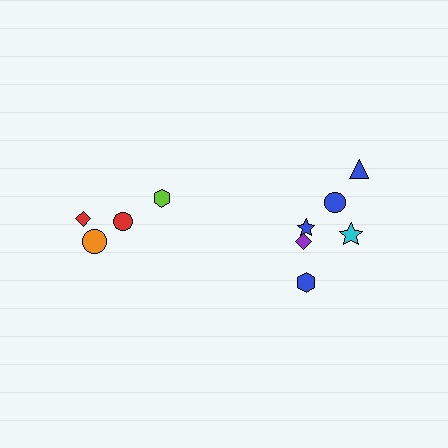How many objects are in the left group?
There are 4 objects.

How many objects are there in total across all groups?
There are 10 objects.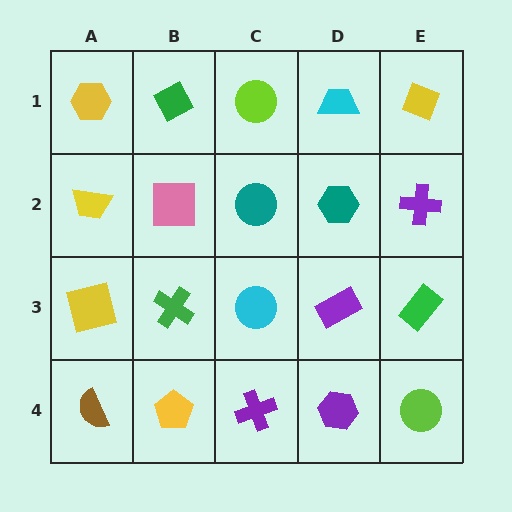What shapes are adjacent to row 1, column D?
A teal hexagon (row 2, column D), a lime circle (row 1, column C), a yellow diamond (row 1, column E).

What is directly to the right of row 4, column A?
A yellow pentagon.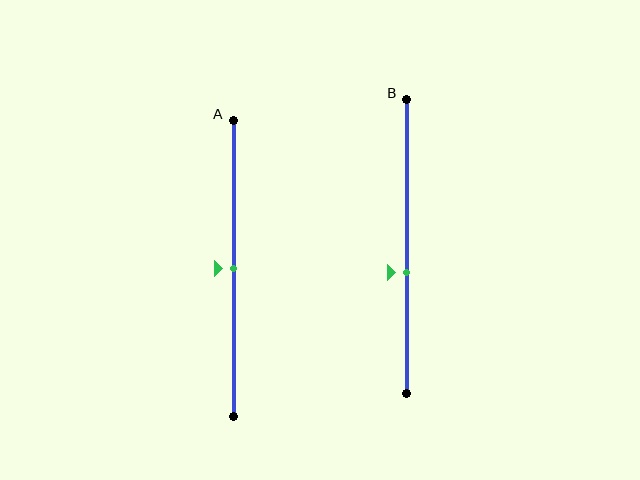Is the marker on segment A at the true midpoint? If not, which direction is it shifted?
Yes, the marker on segment A is at the true midpoint.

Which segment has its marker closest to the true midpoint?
Segment A has its marker closest to the true midpoint.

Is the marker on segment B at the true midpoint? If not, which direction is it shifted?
No, the marker on segment B is shifted downward by about 9% of the segment length.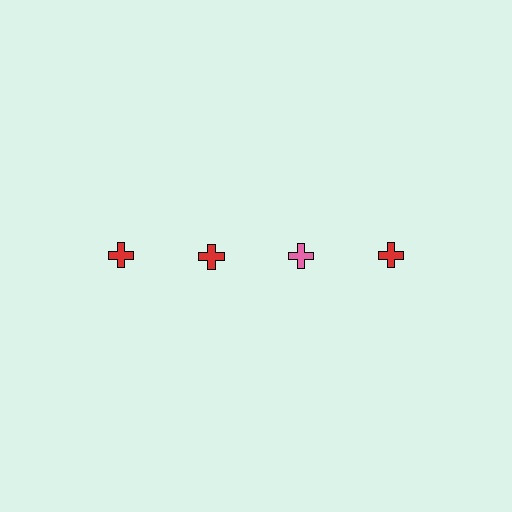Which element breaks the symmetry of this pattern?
The pink cross in the top row, center column breaks the symmetry. All other shapes are red crosses.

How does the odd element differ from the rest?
It has a different color: pink instead of red.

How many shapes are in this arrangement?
There are 4 shapes arranged in a grid pattern.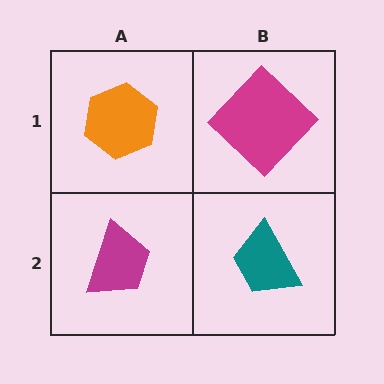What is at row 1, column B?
A magenta diamond.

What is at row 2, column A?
A magenta trapezoid.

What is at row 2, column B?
A teal trapezoid.